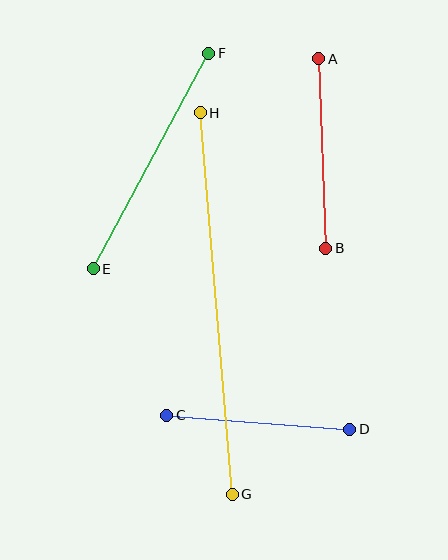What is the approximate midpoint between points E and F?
The midpoint is at approximately (151, 161) pixels.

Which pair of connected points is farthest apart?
Points G and H are farthest apart.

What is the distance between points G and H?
The distance is approximately 383 pixels.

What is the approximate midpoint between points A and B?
The midpoint is at approximately (322, 153) pixels.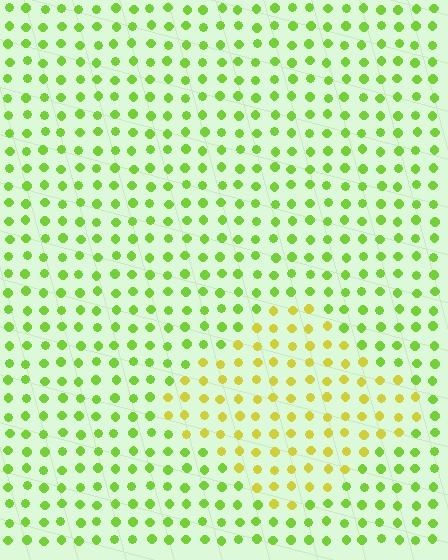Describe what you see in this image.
The image is filled with small lime elements in a uniform arrangement. A diamond-shaped region is visible where the elements are tinted to a slightly different hue, forming a subtle color boundary.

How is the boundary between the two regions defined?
The boundary is defined purely by a slight shift in hue (about 35 degrees). Spacing, size, and orientation are identical on both sides.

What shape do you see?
I see a diamond.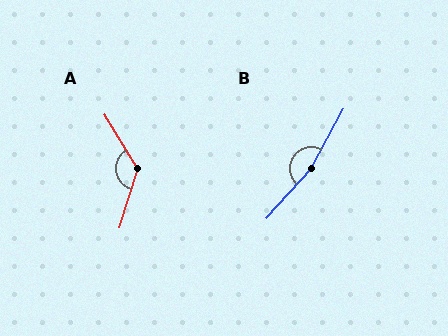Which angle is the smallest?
A, at approximately 131 degrees.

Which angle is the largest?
B, at approximately 167 degrees.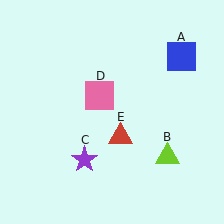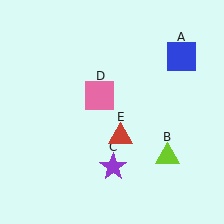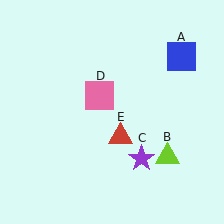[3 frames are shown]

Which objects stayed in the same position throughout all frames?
Blue square (object A) and lime triangle (object B) and pink square (object D) and red triangle (object E) remained stationary.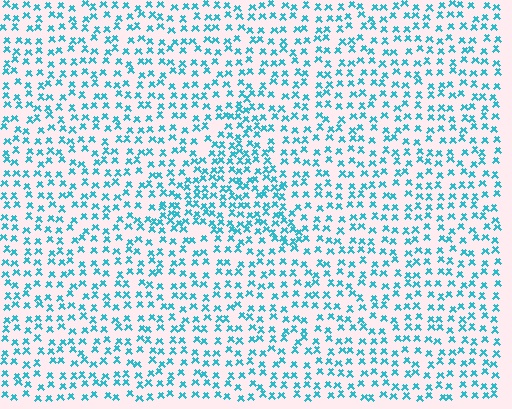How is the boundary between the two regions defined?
The boundary is defined by a change in element density (approximately 1.6x ratio). All elements are the same color, size, and shape.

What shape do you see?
I see a triangle.